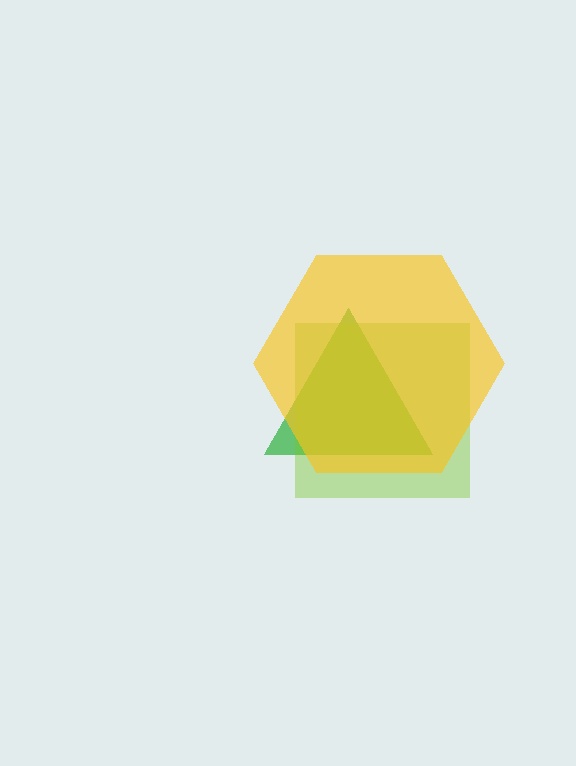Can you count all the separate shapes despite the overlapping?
Yes, there are 3 separate shapes.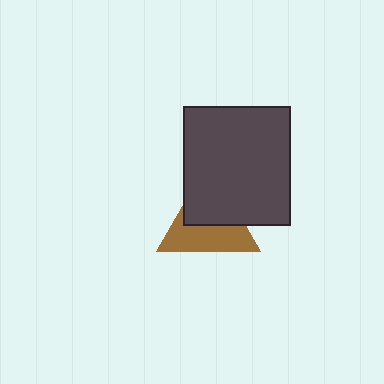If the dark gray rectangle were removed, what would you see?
You would see the complete brown triangle.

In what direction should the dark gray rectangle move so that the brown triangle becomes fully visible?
The dark gray rectangle should move toward the upper-right. That is the shortest direction to clear the overlap and leave the brown triangle fully visible.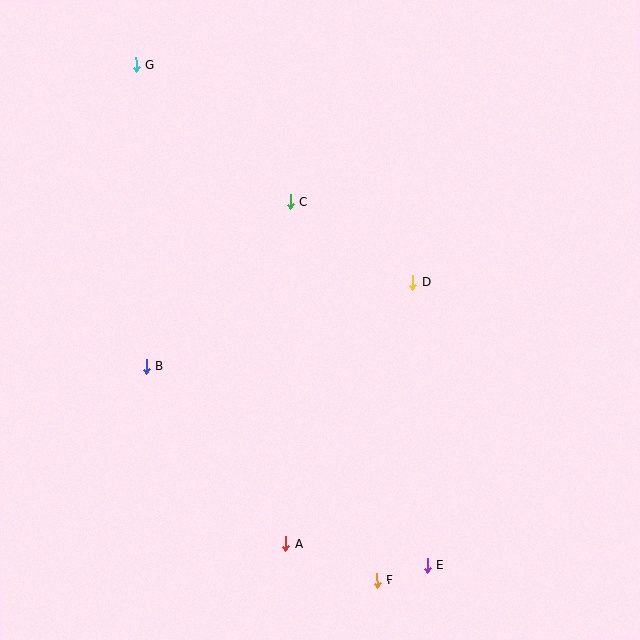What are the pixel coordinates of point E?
Point E is at (427, 566).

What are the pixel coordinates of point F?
Point F is at (377, 580).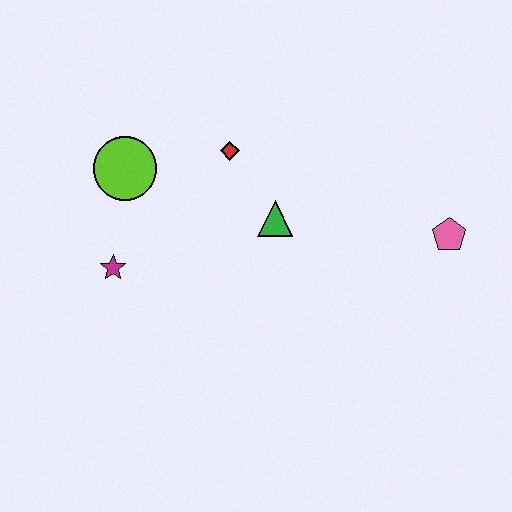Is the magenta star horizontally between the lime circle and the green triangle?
No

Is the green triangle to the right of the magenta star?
Yes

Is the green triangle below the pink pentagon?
No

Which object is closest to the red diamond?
The green triangle is closest to the red diamond.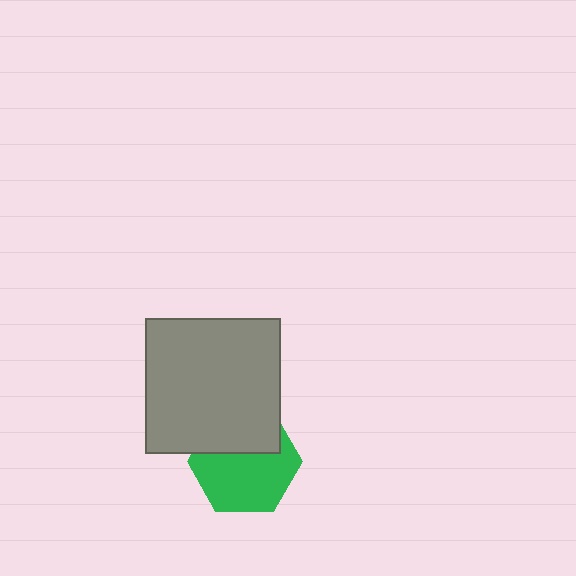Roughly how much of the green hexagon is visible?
About half of it is visible (roughly 63%).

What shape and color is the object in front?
The object in front is a gray square.